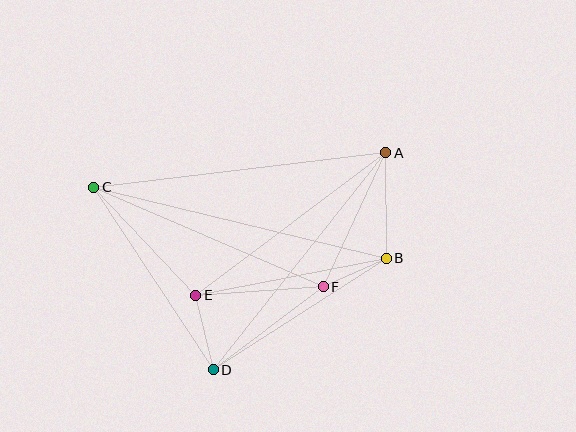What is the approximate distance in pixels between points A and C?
The distance between A and C is approximately 294 pixels.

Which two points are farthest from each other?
Points B and C are farthest from each other.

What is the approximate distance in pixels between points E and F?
The distance between E and F is approximately 128 pixels.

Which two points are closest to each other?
Points B and F are closest to each other.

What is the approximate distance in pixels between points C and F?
The distance between C and F is approximately 250 pixels.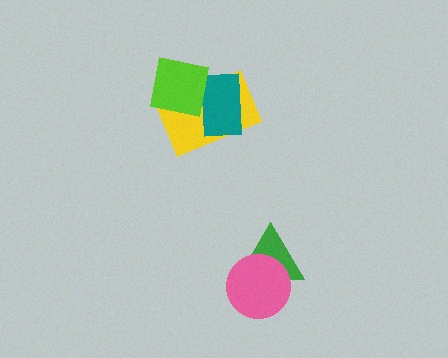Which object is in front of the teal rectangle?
The lime square is in front of the teal rectangle.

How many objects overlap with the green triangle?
1 object overlaps with the green triangle.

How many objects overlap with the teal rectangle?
2 objects overlap with the teal rectangle.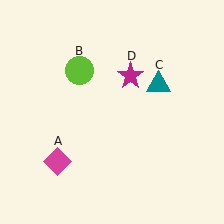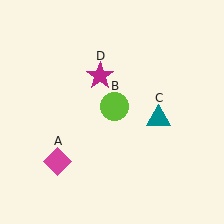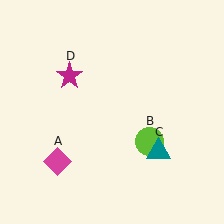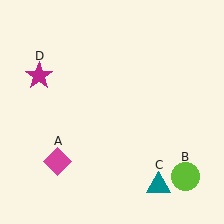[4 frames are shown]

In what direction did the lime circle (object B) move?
The lime circle (object B) moved down and to the right.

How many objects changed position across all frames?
3 objects changed position: lime circle (object B), teal triangle (object C), magenta star (object D).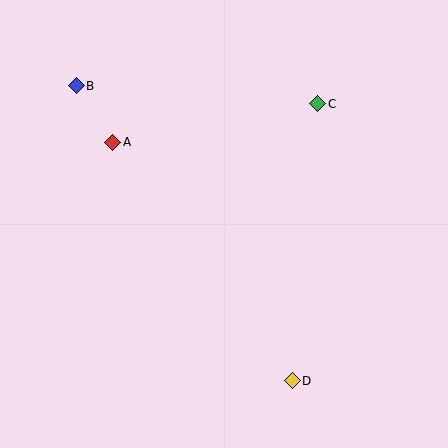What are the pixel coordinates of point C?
Point C is at (318, 104).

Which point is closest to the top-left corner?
Point B is closest to the top-left corner.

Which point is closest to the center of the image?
Point A at (113, 142) is closest to the center.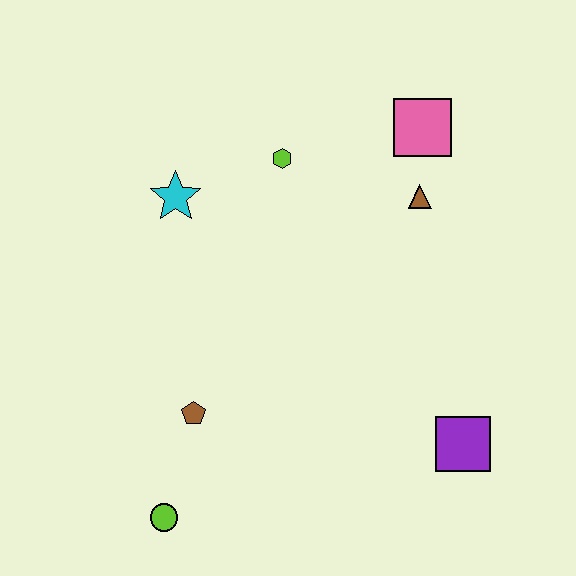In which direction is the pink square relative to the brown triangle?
The pink square is above the brown triangle.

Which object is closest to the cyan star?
The lime hexagon is closest to the cyan star.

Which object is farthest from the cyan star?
The purple square is farthest from the cyan star.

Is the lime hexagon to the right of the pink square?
No